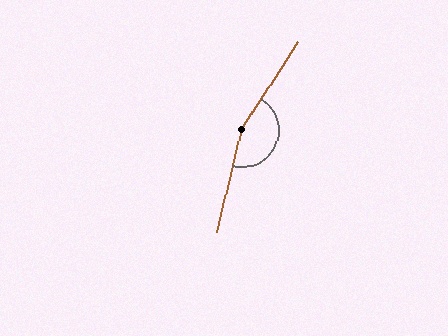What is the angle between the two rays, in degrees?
Approximately 161 degrees.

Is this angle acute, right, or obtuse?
It is obtuse.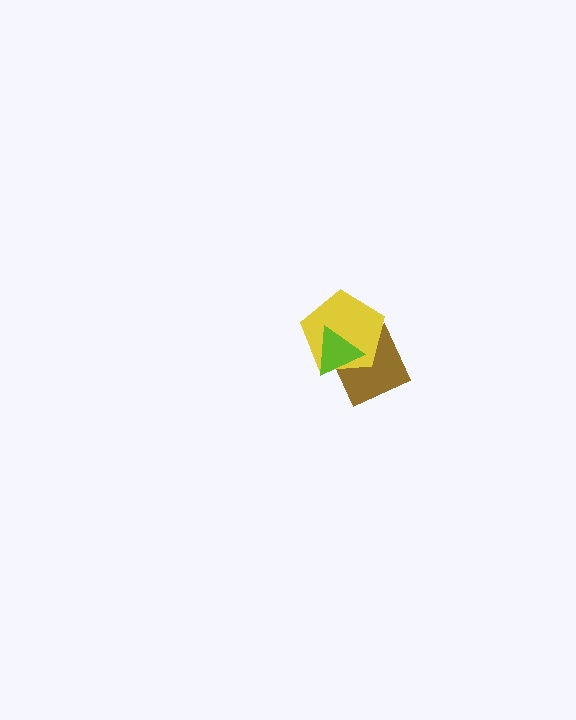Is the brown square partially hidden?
Yes, it is partially covered by another shape.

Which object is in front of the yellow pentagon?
The lime triangle is in front of the yellow pentagon.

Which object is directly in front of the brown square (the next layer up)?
The yellow pentagon is directly in front of the brown square.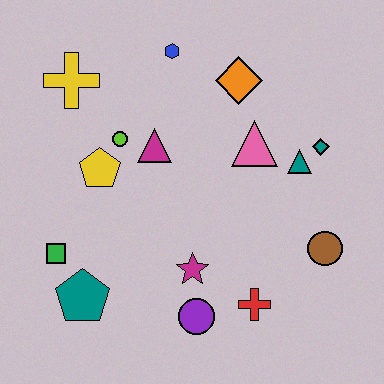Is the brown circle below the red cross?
No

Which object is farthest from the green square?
The teal diamond is farthest from the green square.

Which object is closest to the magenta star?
The purple circle is closest to the magenta star.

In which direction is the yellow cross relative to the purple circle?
The yellow cross is above the purple circle.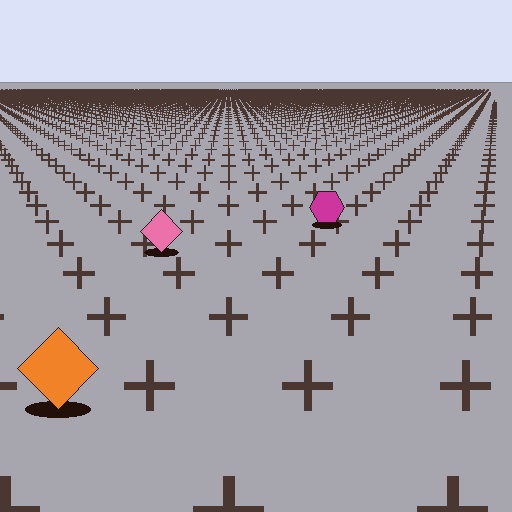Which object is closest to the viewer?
The orange diamond is closest. The texture marks near it are larger and more spread out.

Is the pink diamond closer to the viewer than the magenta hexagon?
Yes. The pink diamond is closer — you can tell from the texture gradient: the ground texture is coarser near it.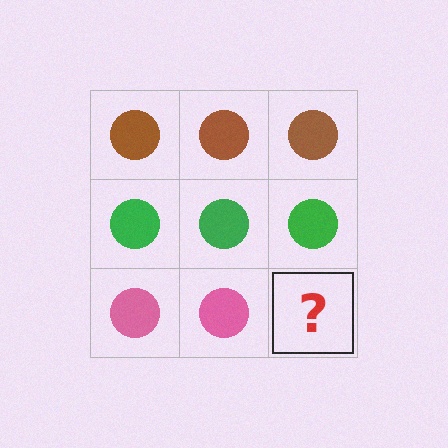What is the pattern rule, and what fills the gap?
The rule is that each row has a consistent color. The gap should be filled with a pink circle.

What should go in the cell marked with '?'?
The missing cell should contain a pink circle.